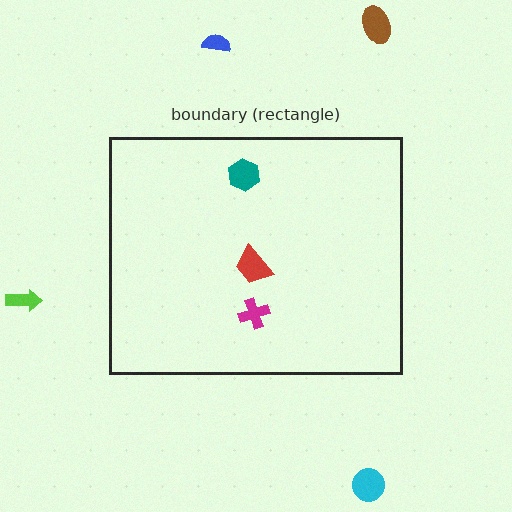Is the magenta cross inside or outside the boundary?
Inside.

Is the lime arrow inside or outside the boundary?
Outside.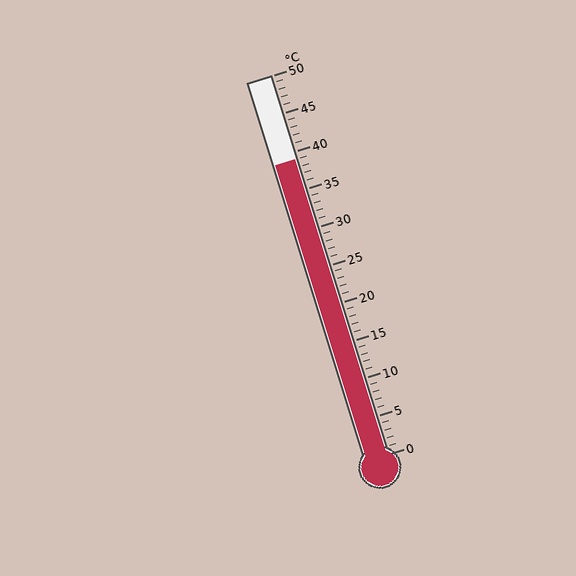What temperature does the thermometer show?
The thermometer shows approximately 39°C.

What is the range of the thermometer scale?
The thermometer scale ranges from 0°C to 50°C.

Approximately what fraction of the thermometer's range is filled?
The thermometer is filled to approximately 80% of its range.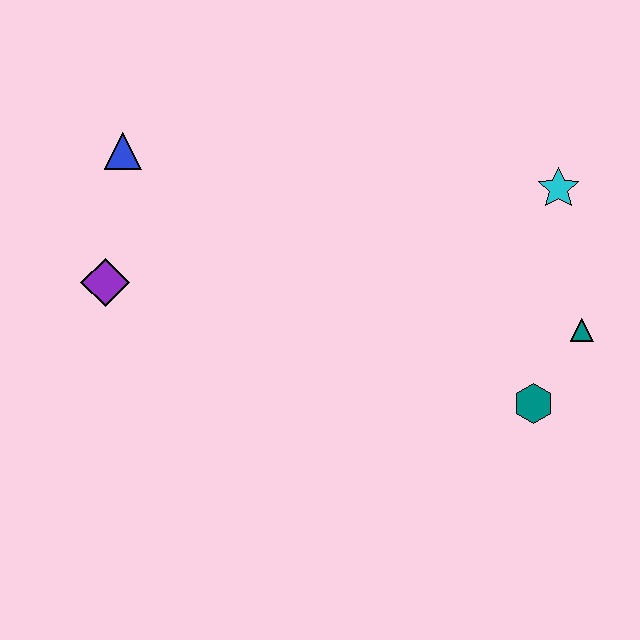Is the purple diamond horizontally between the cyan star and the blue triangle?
No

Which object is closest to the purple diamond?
The blue triangle is closest to the purple diamond.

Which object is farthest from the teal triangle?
The blue triangle is farthest from the teal triangle.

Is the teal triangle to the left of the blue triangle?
No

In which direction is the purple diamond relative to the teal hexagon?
The purple diamond is to the left of the teal hexagon.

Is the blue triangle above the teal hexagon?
Yes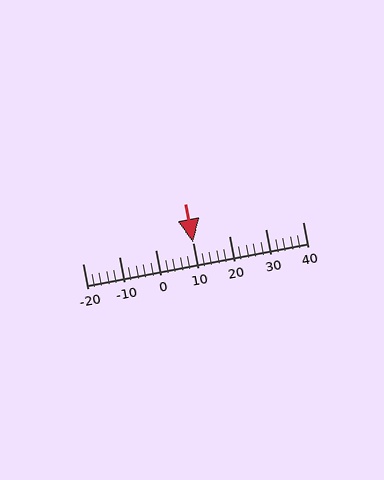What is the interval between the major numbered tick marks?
The major tick marks are spaced 10 units apart.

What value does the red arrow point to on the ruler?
The red arrow points to approximately 10.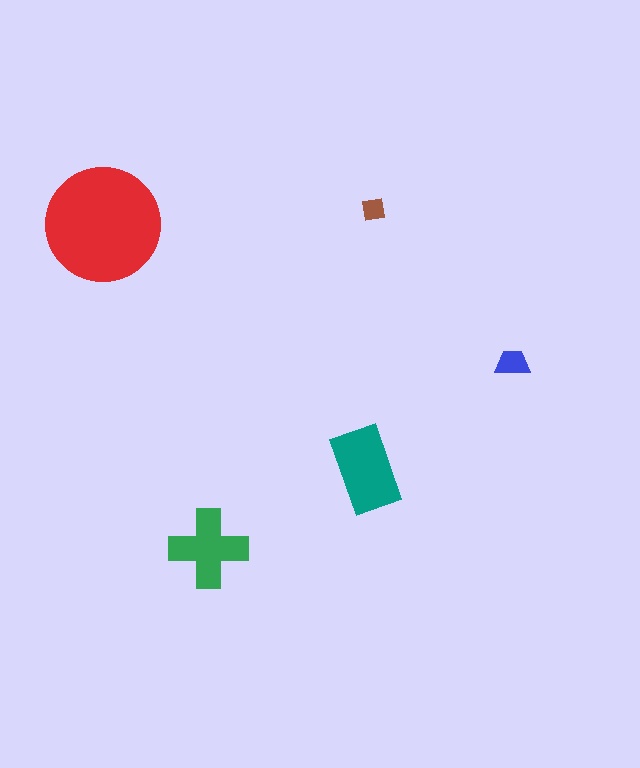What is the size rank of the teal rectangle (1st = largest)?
2nd.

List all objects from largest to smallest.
The red circle, the teal rectangle, the green cross, the blue trapezoid, the brown square.